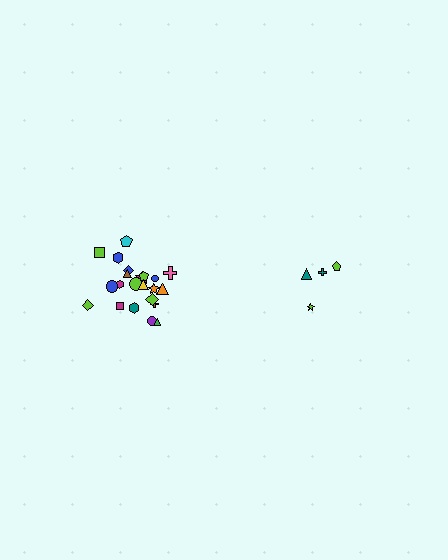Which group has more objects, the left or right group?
The left group.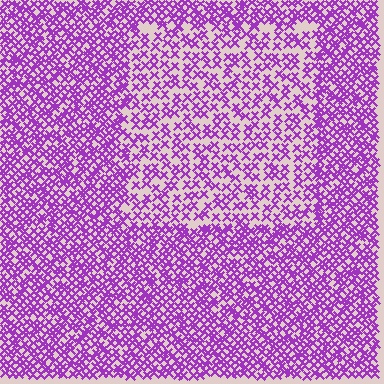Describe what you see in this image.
The image contains small purple elements arranged at two different densities. A rectangle-shaped region is visible where the elements are less densely packed than the surrounding area.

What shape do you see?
I see a rectangle.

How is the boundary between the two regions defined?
The boundary is defined by a change in element density (approximately 1.8x ratio). All elements are the same color, size, and shape.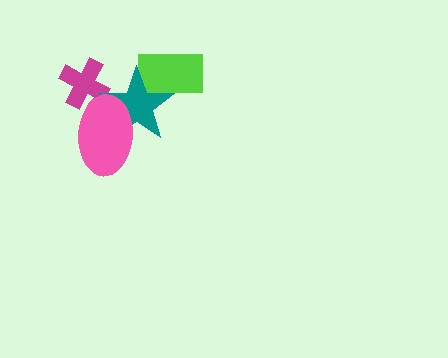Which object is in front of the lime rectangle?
The teal star is in front of the lime rectangle.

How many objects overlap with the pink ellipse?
2 objects overlap with the pink ellipse.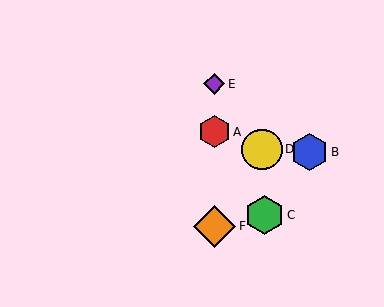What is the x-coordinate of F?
Object F is at x≈214.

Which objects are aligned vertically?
Objects A, E, F are aligned vertically.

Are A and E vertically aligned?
Yes, both are at x≈214.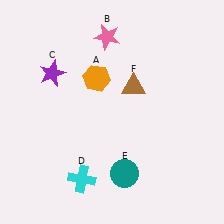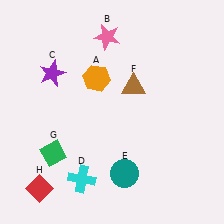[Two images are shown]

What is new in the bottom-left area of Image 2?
A red diamond (H) was added in the bottom-left area of Image 2.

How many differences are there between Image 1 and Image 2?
There are 2 differences between the two images.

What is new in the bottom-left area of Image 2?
A green diamond (G) was added in the bottom-left area of Image 2.